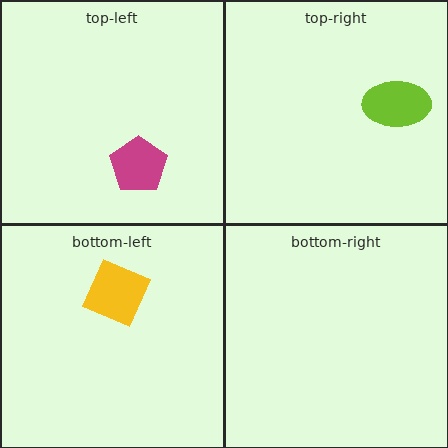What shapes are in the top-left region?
The magenta pentagon.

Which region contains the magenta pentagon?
The top-left region.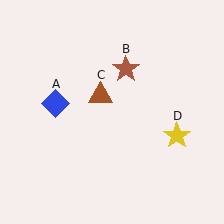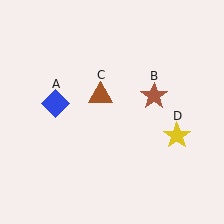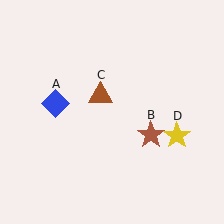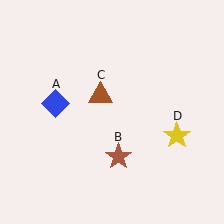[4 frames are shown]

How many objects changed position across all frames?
1 object changed position: brown star (object B).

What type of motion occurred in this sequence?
The brown star (object B) rotated clockwise around the center of the scene.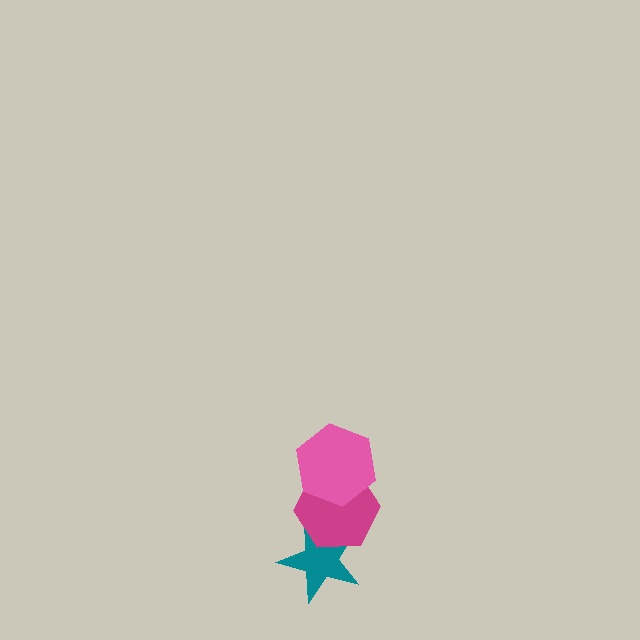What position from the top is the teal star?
The teal star is 3rd from the top.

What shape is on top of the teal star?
The magenta hexagon is on top of the teal star.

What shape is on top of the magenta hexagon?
The pink hexagon is on top of the magenta hexagon.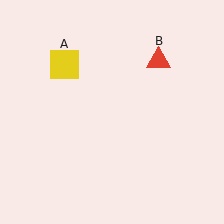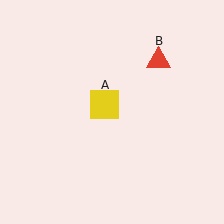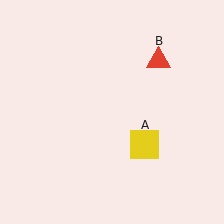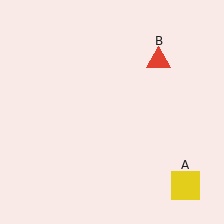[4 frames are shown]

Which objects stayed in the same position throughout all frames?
Red triangle (object B) remained stationary.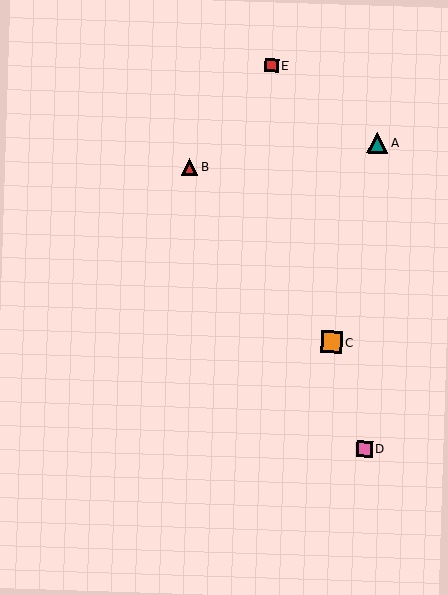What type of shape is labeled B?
Shape B is a red triangle.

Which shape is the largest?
The teal triangle (labeled A) is the largest.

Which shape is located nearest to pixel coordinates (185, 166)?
The red triangle (labeled B) at (190, 167) is nearest to that location.